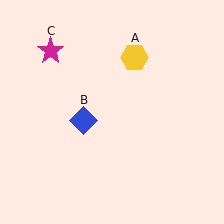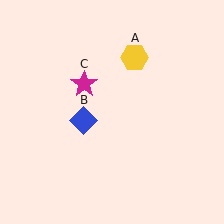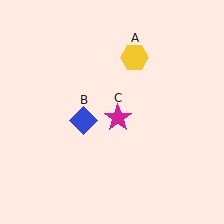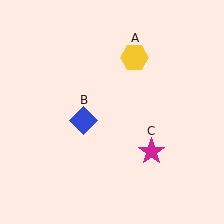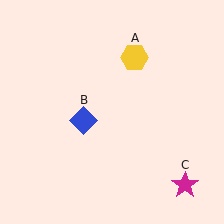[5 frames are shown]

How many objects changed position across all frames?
1 object changed position: magenta star (object C).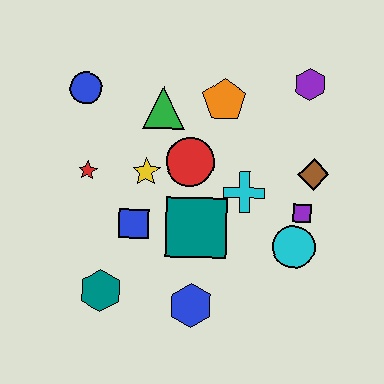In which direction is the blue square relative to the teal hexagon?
The blue square is above the teal hexagon.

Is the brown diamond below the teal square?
No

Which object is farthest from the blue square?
The purple hexagon is farthest from the blue square.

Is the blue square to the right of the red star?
Yes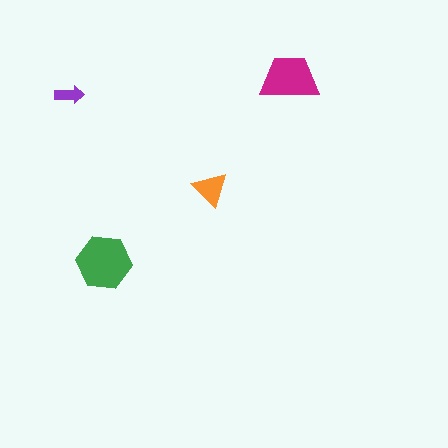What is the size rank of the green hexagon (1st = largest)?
1st.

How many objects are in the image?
There are 4 objects in the image.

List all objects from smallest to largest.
The purple arrow, the orange triangle, the magenta trapezoid, the green hexagon.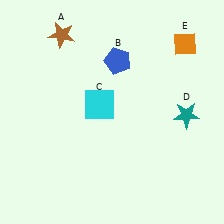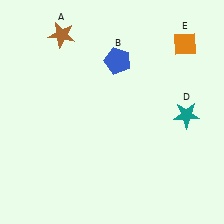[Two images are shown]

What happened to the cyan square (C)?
The cyan square (C) was removed in Image 2. It was in the top-left area of Image 1.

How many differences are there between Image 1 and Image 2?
There is 1 difference between the two images.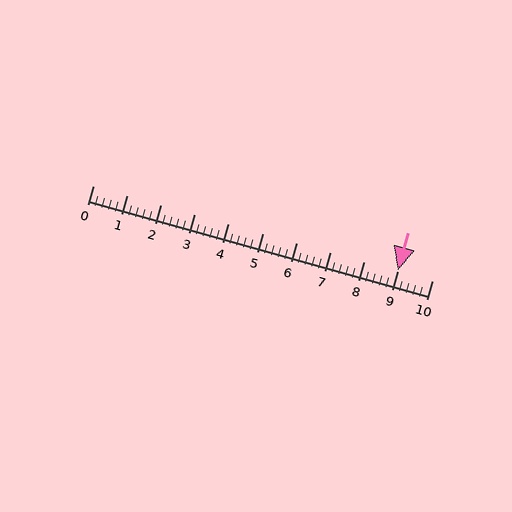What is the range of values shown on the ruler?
The ruler shows values from 0 to 10.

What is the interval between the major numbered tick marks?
The major tick marks are spaced 1 units apart.